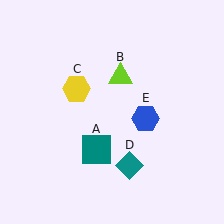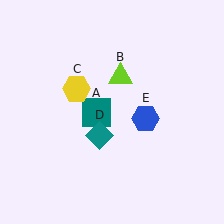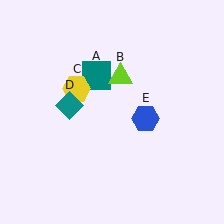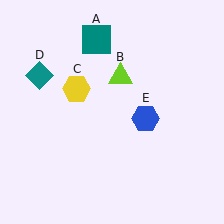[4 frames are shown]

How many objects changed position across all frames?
2 objects changed position: teal square (object A), teal diamond (object D).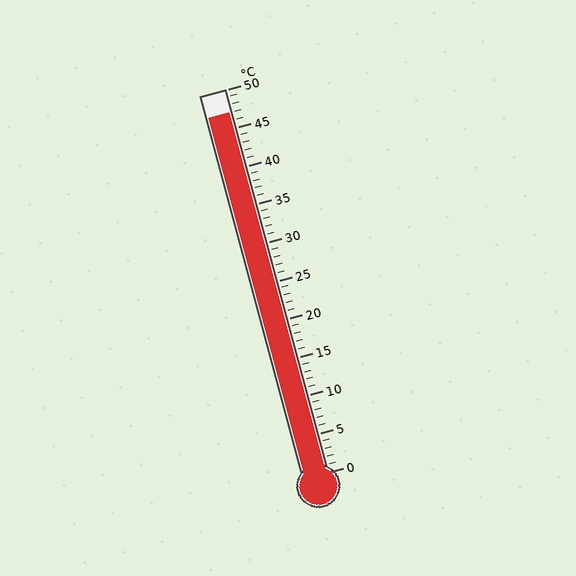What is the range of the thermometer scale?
The thermometer scale ranges from 0°C to 50°C.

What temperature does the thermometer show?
The thermometer shows approximately 47°C.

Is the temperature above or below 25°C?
The temperature is above 25°C.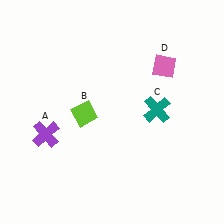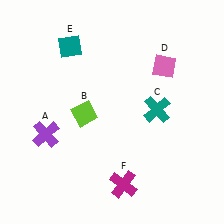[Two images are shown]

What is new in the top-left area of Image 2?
A teal diamond (E) was added in the top-left area of Image 2.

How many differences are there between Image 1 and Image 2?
There are 2 differences between the two images.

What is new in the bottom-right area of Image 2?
A magenta cross (F) was added in the bottom-right area of Image 2.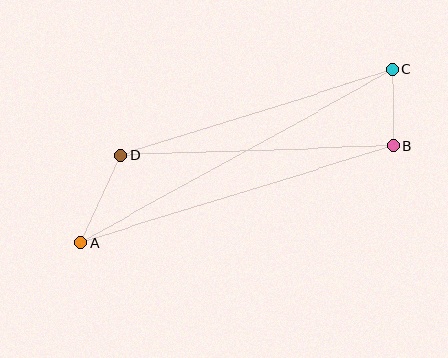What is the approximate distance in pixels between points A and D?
The distance between A and D is approximately 96 pixels.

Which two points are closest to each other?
Points B and C are closest to each other.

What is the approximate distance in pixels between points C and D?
The distance between C and D is approximately 285 pixels.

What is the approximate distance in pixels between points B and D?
The distance between B and D is approximately 273 pixels.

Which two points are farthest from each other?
Points A and C are farthest from each other.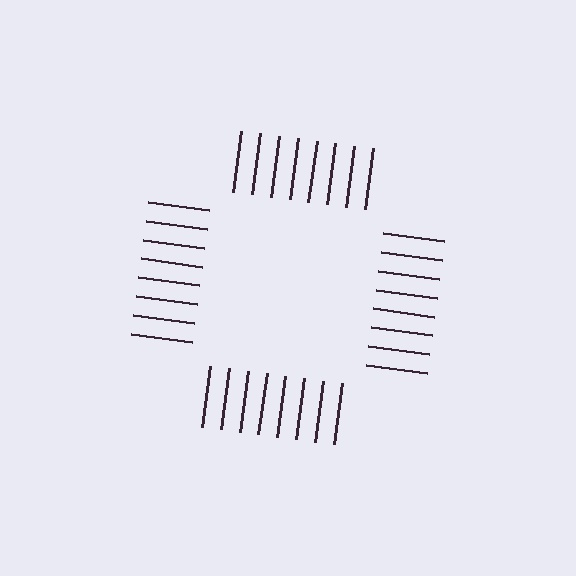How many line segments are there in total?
32 — 8 along each of the 4 edges.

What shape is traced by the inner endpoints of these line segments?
An illusory square — the line segments terminate on its edges but no continuous stroke is drawn.